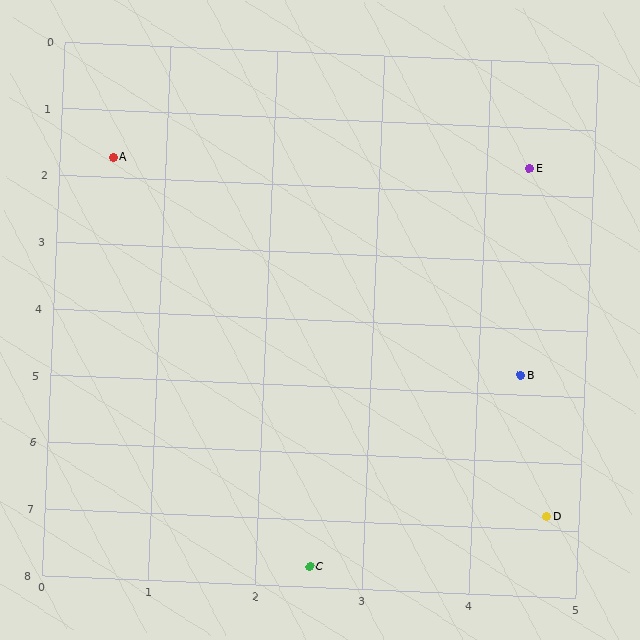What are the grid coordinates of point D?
Point D is at approximately (4.7, 6.8).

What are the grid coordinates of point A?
Point A is at approximately (0.5, 1.7).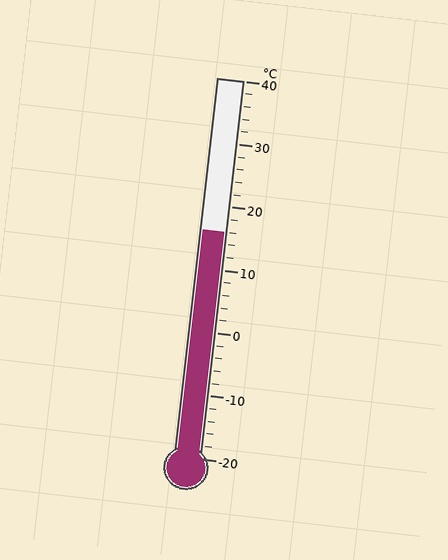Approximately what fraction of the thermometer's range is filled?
The thermometer is filled to approximately 60% of its range.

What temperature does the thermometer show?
The thermometer shows approximately 16°C.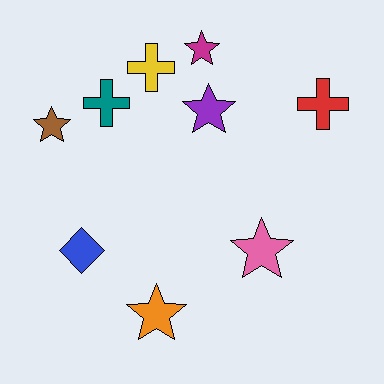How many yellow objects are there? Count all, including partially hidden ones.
There is 1 yellow object.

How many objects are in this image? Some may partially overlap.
There are 9 objects.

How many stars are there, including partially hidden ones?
There are 5 stars.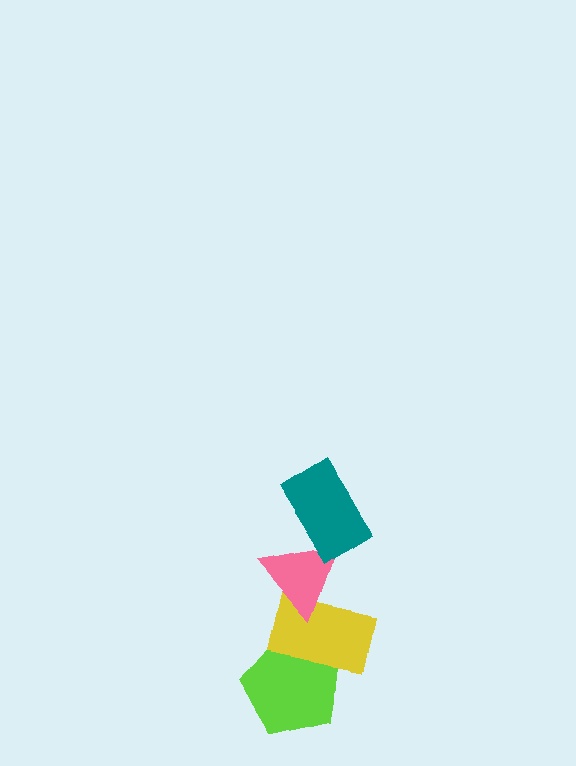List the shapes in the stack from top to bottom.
From top to bottom: the teal rectangle, the pink triangle, the yellow rectangle, the lime pentagon.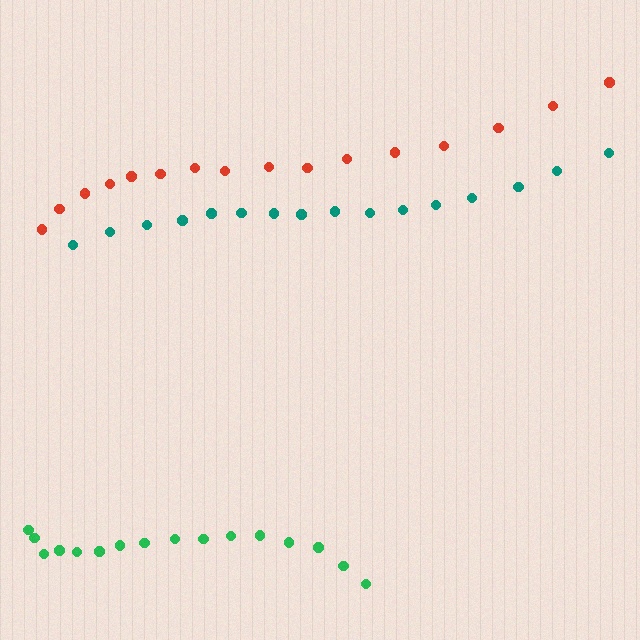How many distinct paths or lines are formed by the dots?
There are 3 distinct paths.